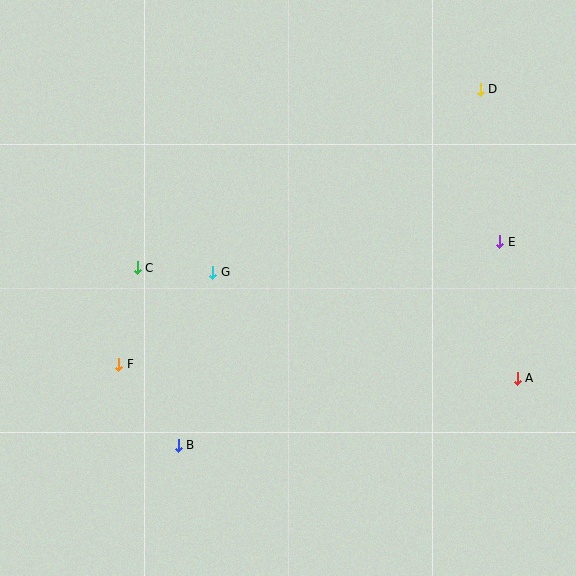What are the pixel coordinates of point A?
Point A is at (517, 378).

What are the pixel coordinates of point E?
Point E is at (500, 242).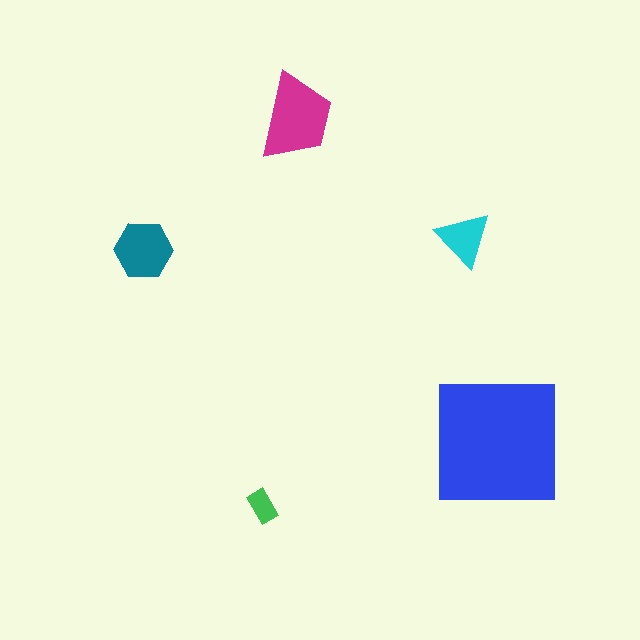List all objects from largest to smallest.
The blue square, the magenta trapezoid, the teal hexagon, the cyan triangle, the green rectangle.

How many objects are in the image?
There are 5 objects in the image.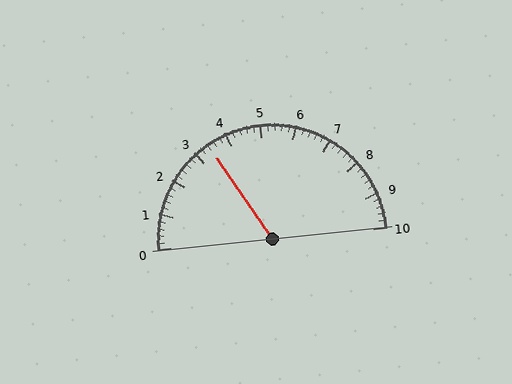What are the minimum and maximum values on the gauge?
The gauge ranges from 0 to 10.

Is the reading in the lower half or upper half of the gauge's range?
The reading is in the lower half of the range (0 to 10).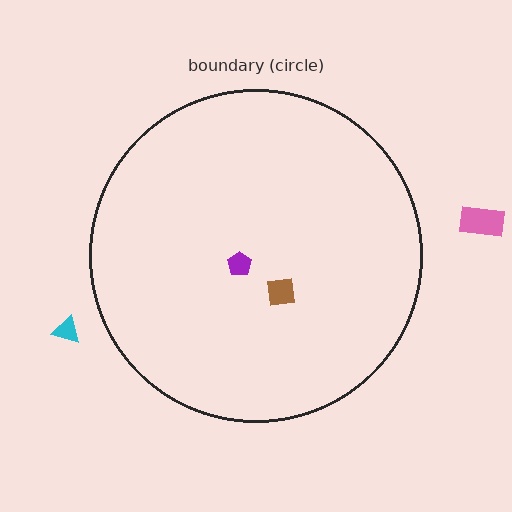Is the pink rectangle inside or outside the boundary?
Outside.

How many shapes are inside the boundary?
2 inside, 2 outside.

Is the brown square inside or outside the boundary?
Inside.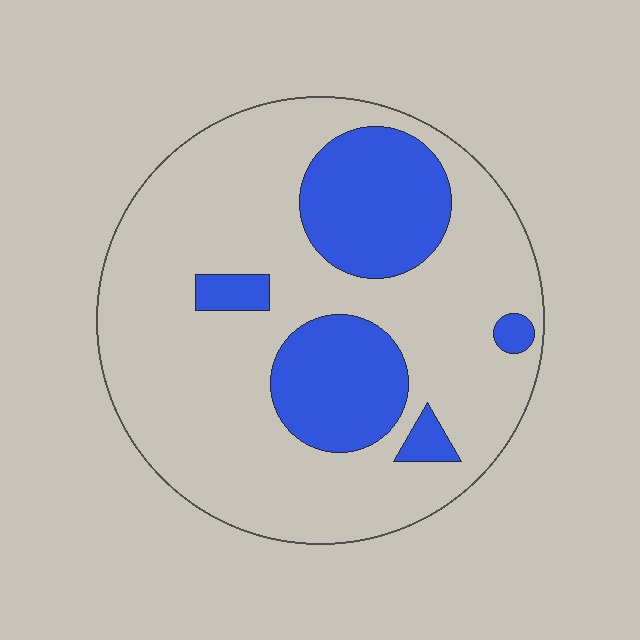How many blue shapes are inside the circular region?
5.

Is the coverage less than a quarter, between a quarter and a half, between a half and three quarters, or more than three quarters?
Between a quarter and a half.